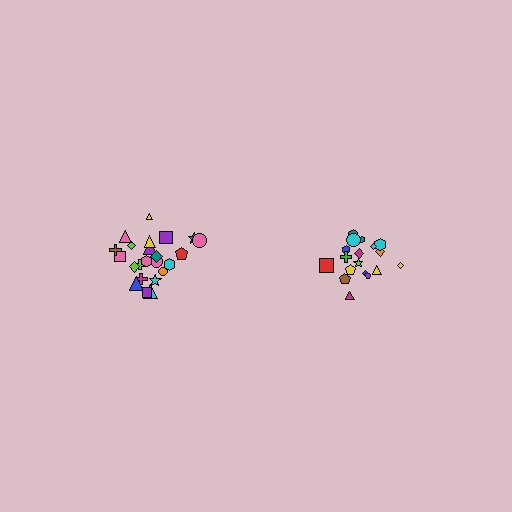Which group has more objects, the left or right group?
The left group.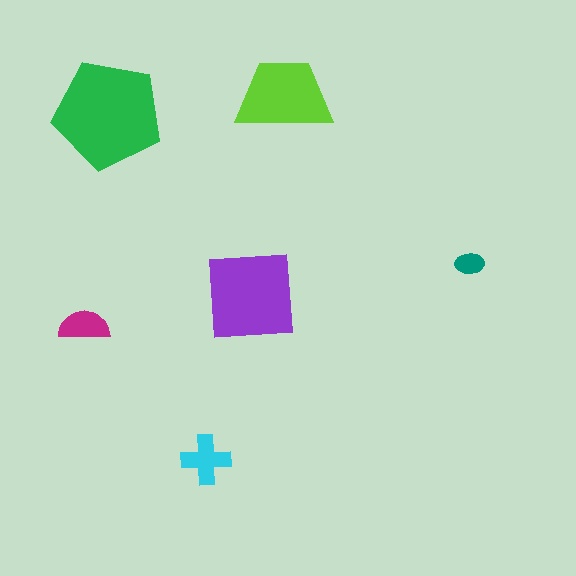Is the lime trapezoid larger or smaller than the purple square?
Smaller.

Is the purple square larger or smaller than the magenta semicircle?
Larger.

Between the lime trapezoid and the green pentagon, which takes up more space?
The green pentagon.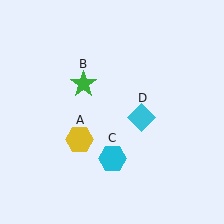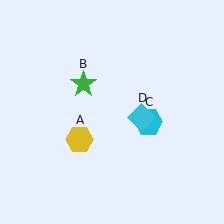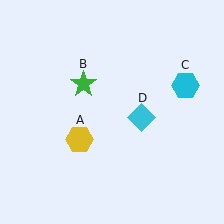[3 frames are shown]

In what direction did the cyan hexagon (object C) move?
The cyan hexagon (object C) moved up and to the right.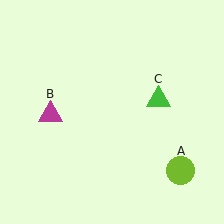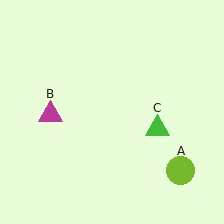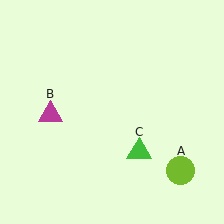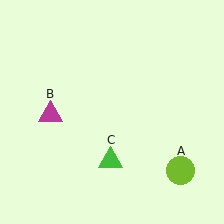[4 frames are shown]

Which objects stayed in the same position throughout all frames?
Lime circle (object A) and magenta triangle (object B) remained stationary.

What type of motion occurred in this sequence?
The green triangle (object C) rotated clockwise around the center of the scene.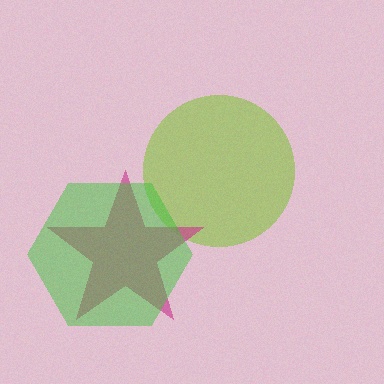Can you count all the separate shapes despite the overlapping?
Yes, there are 3 separate shapes.